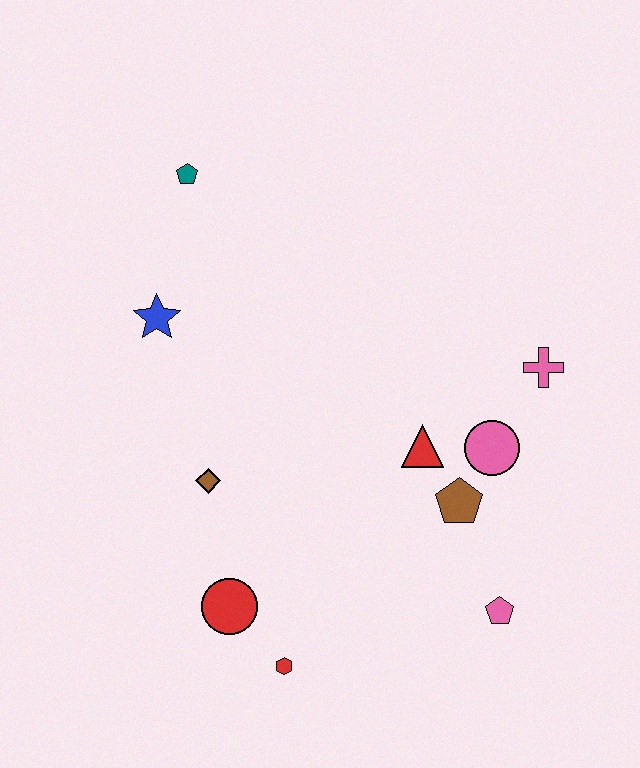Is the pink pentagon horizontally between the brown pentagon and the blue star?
No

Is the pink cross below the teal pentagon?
Yes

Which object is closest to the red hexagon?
The red circle is closest to the red hexagon.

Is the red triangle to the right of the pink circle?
No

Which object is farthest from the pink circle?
The teal pentagon is farthest from the pink circle.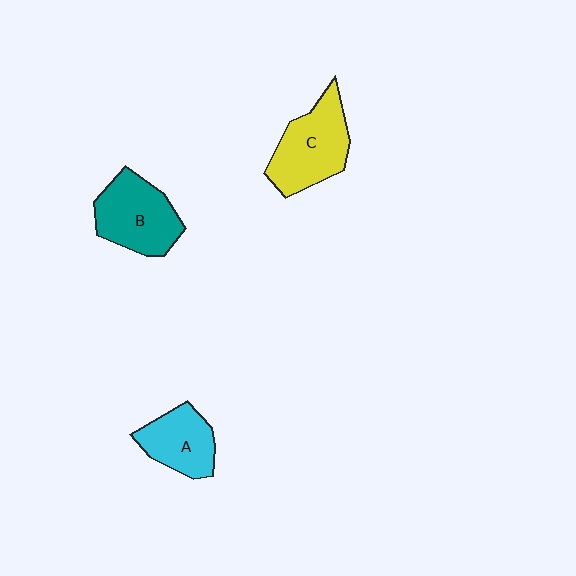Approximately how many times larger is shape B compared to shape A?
Approximately 1.3 times.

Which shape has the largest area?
Shape C (yellow).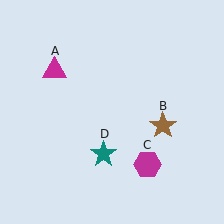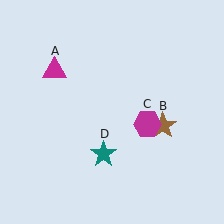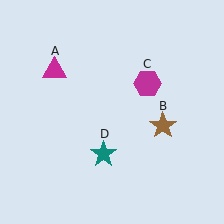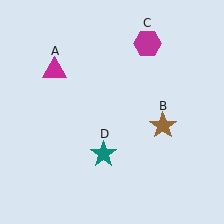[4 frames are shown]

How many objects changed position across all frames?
1 object changed position: magenta hexagon (object C).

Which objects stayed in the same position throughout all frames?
Magenta triangle (object A) and brown star (object B) and teal star (object D) remained stationary.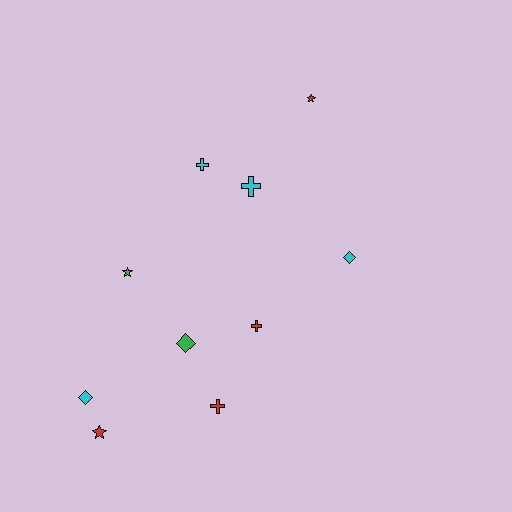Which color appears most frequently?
Cyan, with 4 objects.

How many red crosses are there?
There are 2 red crosses.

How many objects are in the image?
There are 10 objects.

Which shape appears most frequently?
Cross, with 4 objects.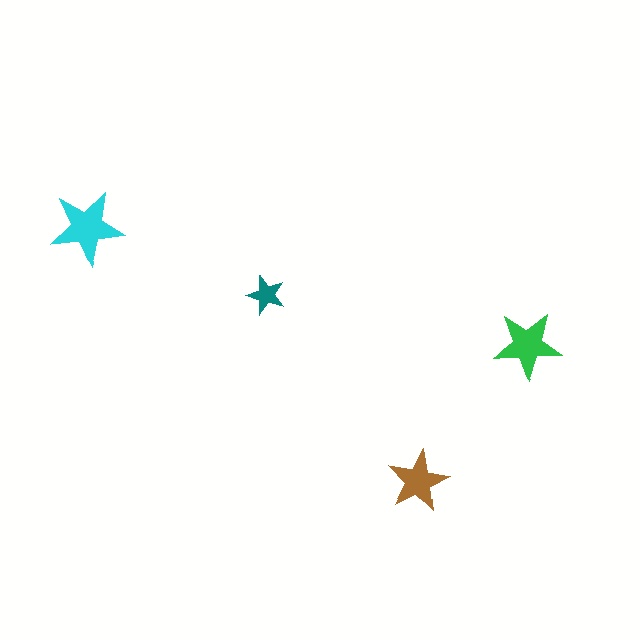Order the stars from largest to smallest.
the cyan one, the green one, the brown one, the teal one.